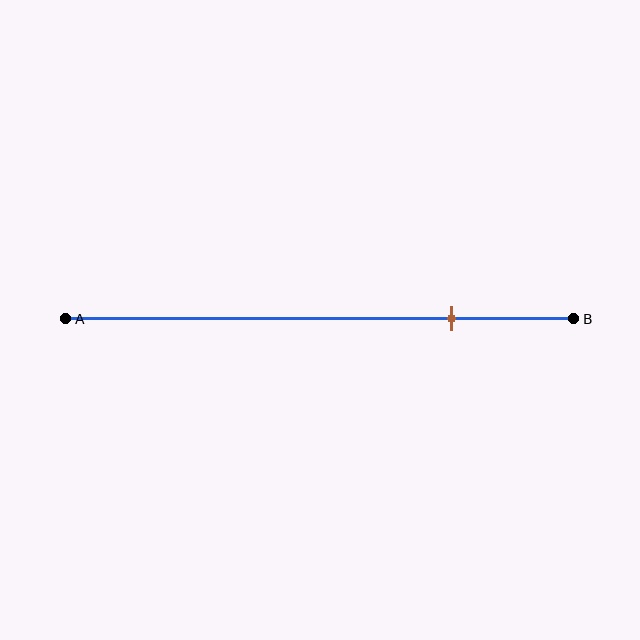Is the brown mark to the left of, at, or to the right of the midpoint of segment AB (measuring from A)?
The brown mark is to the right of the midpoint of segment AB.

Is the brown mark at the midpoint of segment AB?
No, the mark is at about 75% from A, not at the 50% midpoint.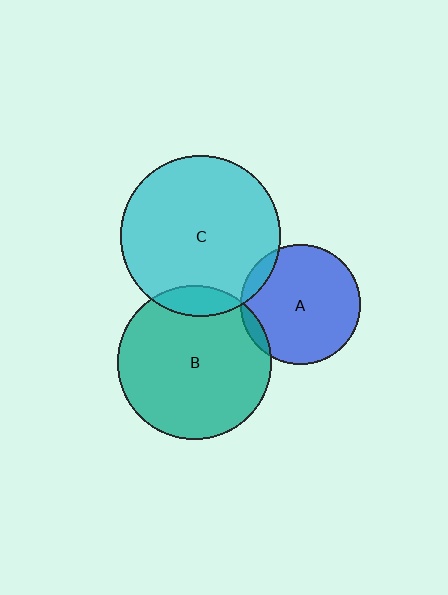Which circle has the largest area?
Circle C (cyan).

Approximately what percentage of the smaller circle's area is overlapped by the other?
Approximately 5%.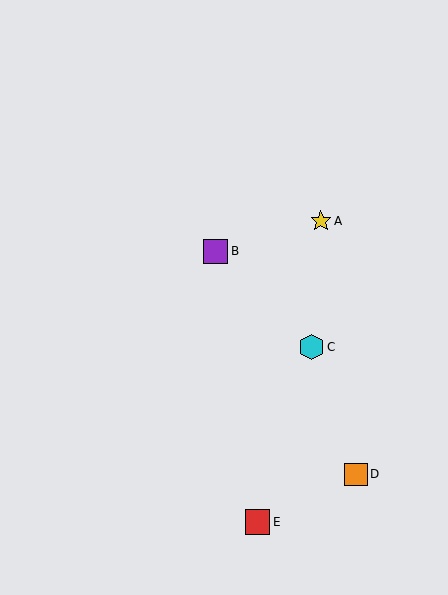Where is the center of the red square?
The center of the red square is at (257, 522).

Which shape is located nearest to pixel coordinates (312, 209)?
The yellow star (labeled A) at (321, 221) is nearest to that location.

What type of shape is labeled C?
Shape C is a cyan hexagon.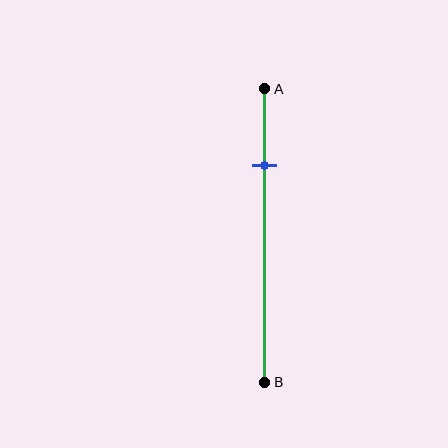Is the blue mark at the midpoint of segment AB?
No, the mark is at about 25% from A, not at the 50% midpoint.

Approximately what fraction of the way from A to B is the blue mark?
The blue mark is approximately 25% of the way from A to B.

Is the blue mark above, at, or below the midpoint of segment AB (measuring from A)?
The blue mark is above the midpoint of segment AB.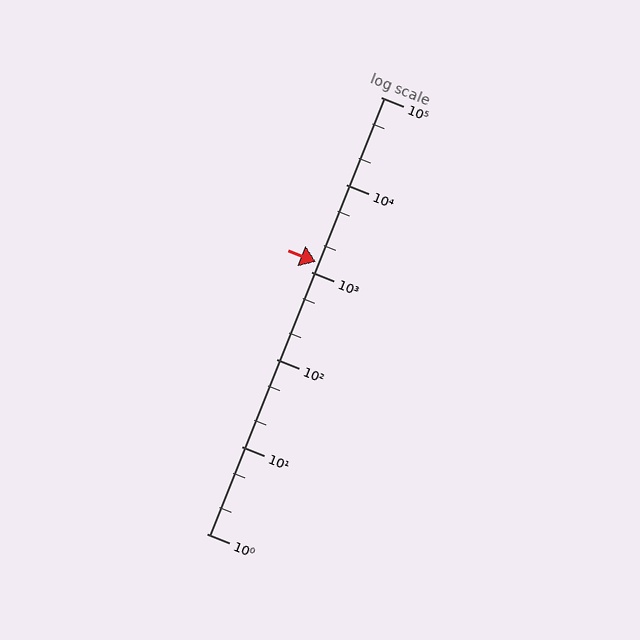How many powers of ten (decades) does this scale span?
The scale spans 5 decades, from 1 to 100000.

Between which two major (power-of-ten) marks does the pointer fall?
The pointer is between 1000 and 10000.